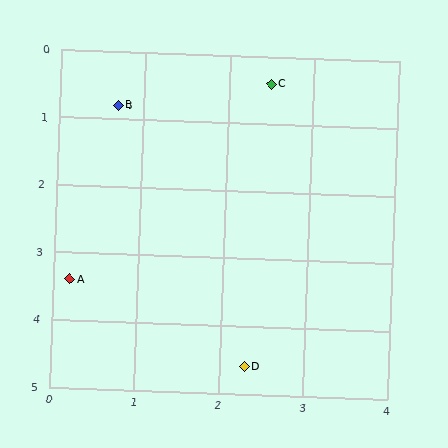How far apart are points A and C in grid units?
Points A and C are about 3.8 grid units apart.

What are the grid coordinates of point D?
Point D is at approximately (2.3, 4.6).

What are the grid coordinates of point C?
Point C is at approximately (2.5, 0.4).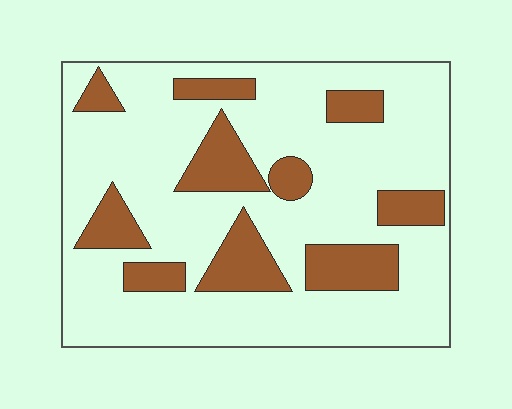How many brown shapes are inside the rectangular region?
10.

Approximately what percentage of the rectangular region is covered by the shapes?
Approximately 25%.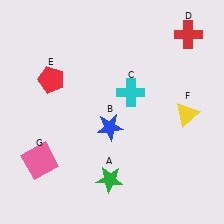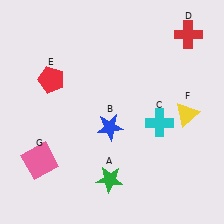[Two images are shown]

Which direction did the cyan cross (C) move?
The cyan cross (C) moved down.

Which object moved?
The cyan cross (C) moved down.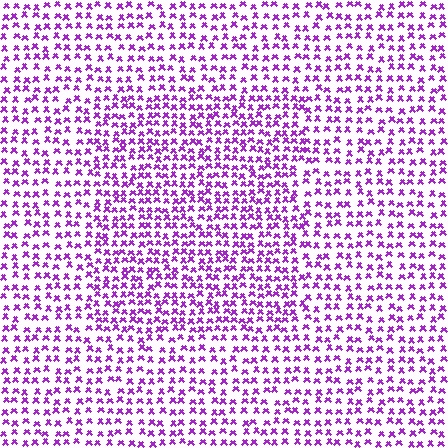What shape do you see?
I see a rectangle.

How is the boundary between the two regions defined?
The boundary is defined by a change in element density (approximately 1.5x ratio). All elements are the same color, size, and shape.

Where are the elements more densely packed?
The elements are more densely packed inside the rectangle boundary.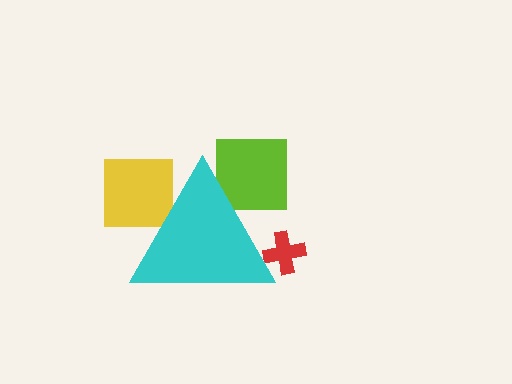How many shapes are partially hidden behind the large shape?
3 shapes are partially hidden.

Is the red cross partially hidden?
Yes, the red cross is partially hidden behind the cyan triangle.